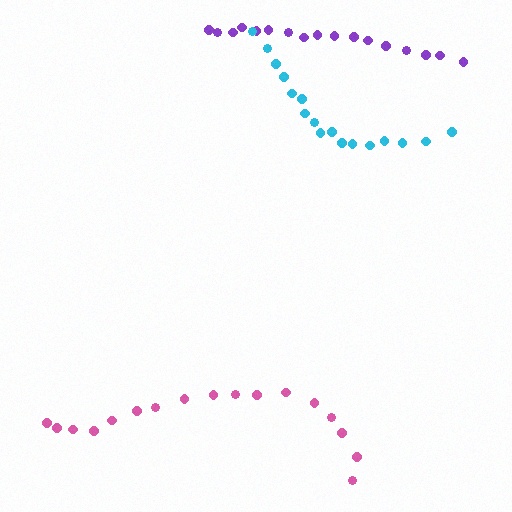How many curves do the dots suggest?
There are 3 distinct paths.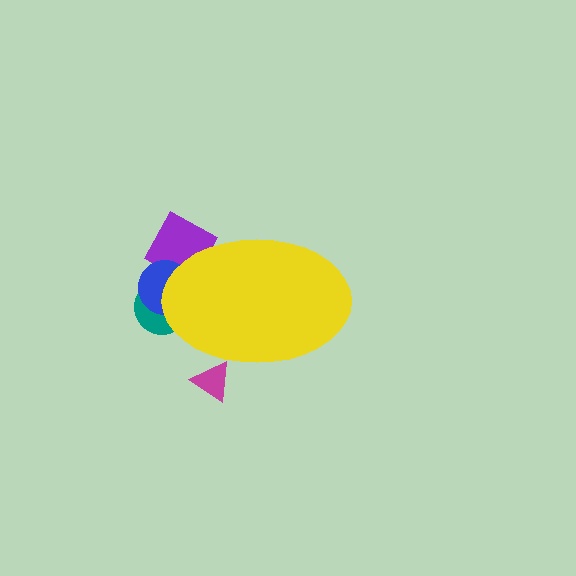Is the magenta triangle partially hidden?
Yes, the magenta triangle is partially hidden behind the yellow ellipse.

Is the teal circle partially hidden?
Yes, the teal circle is partially hidden behind the yellow ellipse.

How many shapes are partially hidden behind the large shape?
4 shapes are partially hidden.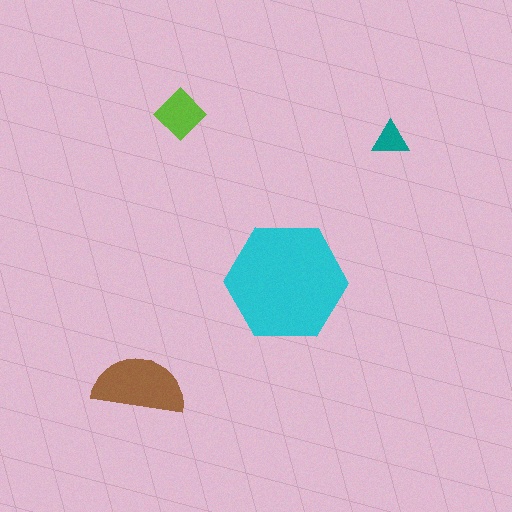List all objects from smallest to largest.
The teal triangle, the lime diamond, the brown semicircle, the cyan hexagon.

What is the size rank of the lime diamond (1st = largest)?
3rd.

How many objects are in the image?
There are 4 objects in the image.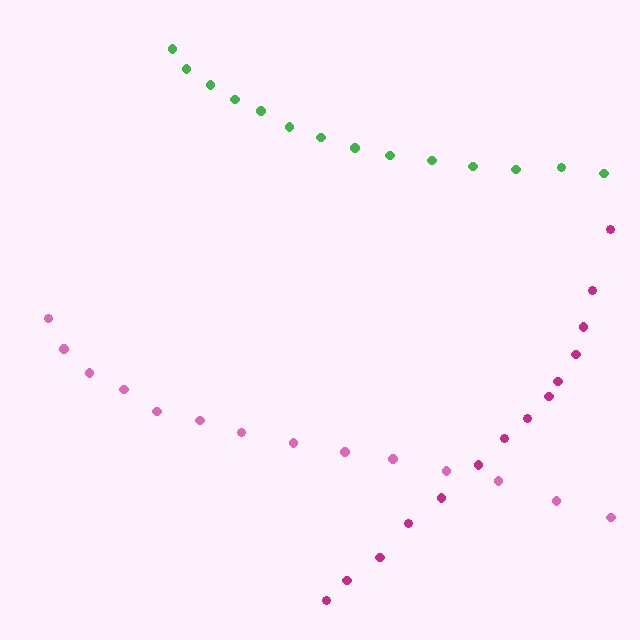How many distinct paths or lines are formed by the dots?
There are 3 distinct paths.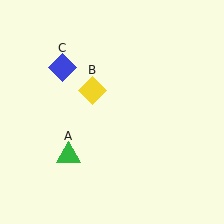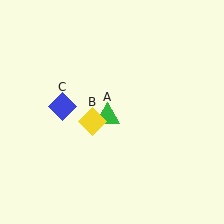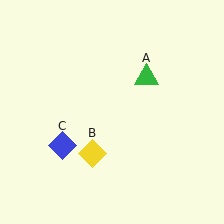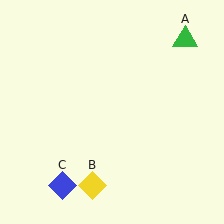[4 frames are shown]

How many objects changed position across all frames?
3 objects changed position: green triangle (object A), yellow diamond (object B), blue diamond (object C).